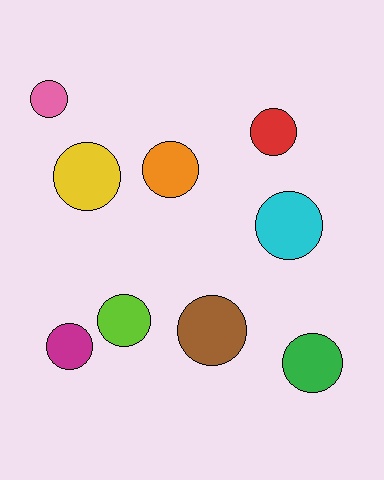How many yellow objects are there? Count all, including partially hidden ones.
There is 1 yellow object.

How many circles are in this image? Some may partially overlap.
There are 9 circles.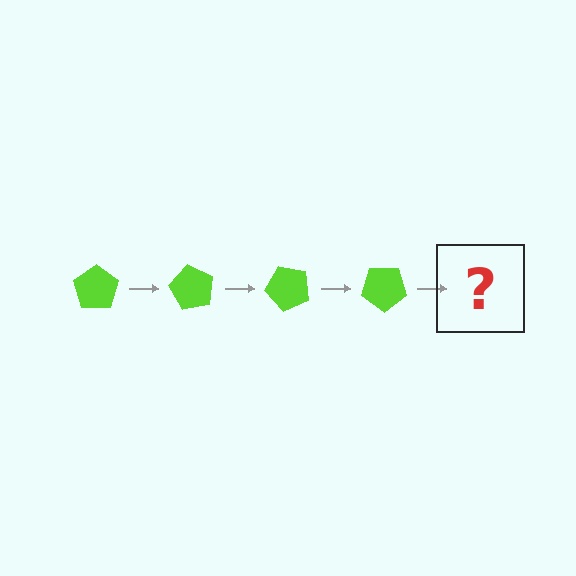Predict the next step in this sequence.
The next step is a lime pentagon rotated 240 degrees.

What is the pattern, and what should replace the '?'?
The pattern is that the pentagon rotates 60 degrees each step. The '?' should be a lime pentagon rotated 240 degrees.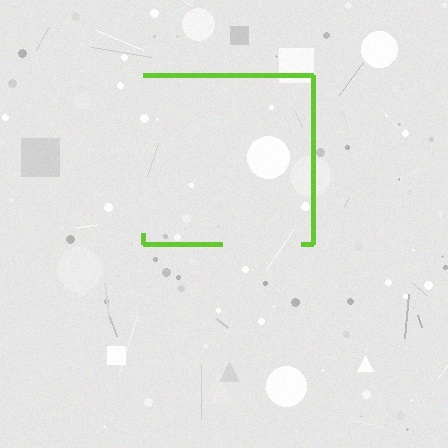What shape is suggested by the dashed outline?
The dashed outline suggests a square.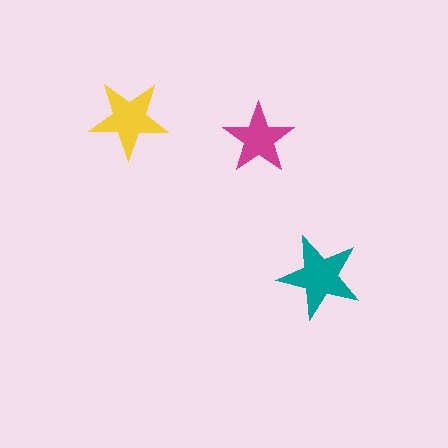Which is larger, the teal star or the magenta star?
The teal one.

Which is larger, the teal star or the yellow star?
The teal one.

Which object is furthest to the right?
The teal star is rightmost.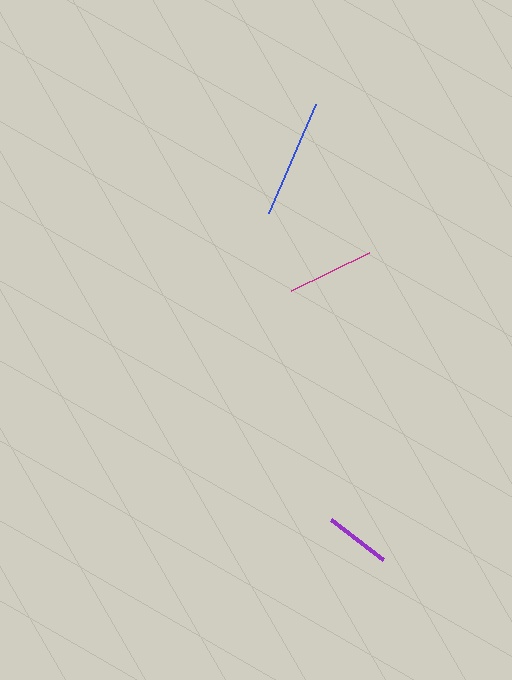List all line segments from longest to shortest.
From longest to shortest: blue, magenta, purple.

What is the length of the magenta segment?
The magenta segment is approximately 87 pixels long.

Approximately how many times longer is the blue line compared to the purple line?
The blue line is approximately 1.8 times the length of the purple line.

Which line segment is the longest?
The blue line is the longest at approximately 119 pixels.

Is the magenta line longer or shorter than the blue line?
The blue line is longer than the magenta line.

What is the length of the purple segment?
The purple segment is approximately 66 pixels long.